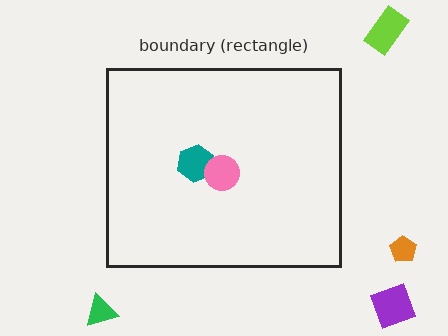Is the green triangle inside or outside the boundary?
Outside.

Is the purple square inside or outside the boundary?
Outside.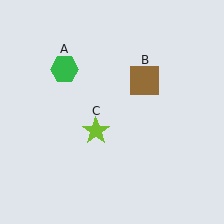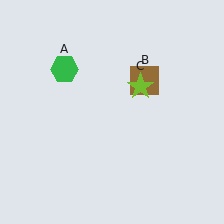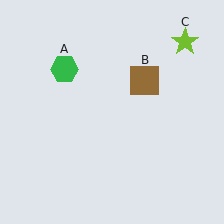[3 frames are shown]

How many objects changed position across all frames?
1 object changed position: lime star (object C).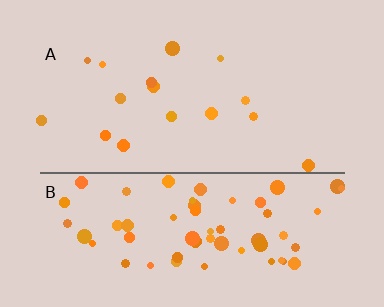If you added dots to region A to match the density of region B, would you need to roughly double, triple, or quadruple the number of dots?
Approximately quadruple.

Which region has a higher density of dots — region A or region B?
B (the bottom).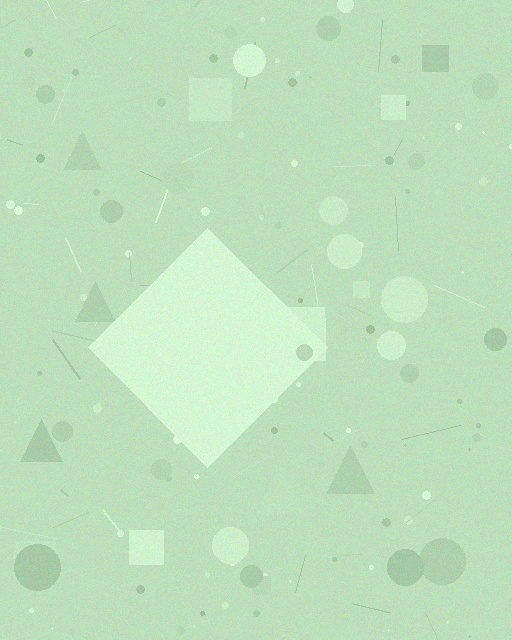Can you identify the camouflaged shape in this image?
The camouflaged shape is a diamond.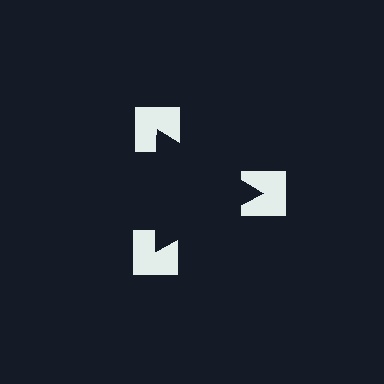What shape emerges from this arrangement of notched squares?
An illusory triangle — its edges are inferred from the aligned wedge cuts in the notched squares, not physically drawn.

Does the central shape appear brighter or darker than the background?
It typically appears slightly darker than the background, even though no actual brightness change is drawn.